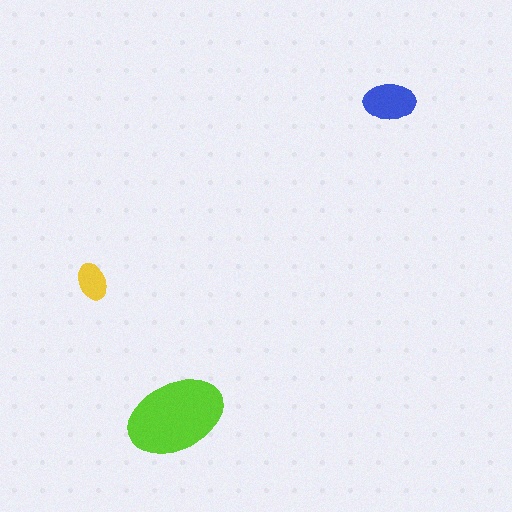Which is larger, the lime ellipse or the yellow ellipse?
The lime one.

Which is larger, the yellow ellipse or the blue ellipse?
The blue one.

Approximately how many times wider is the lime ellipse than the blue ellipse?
About 2 times wider.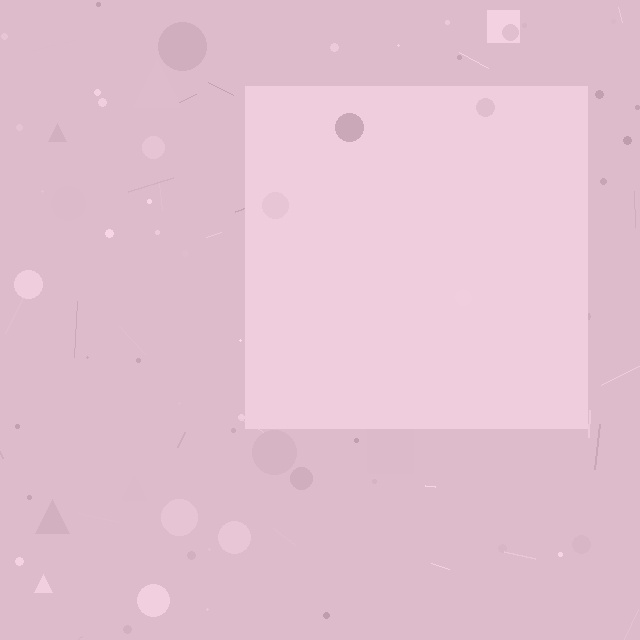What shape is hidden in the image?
A square is hidden in the image.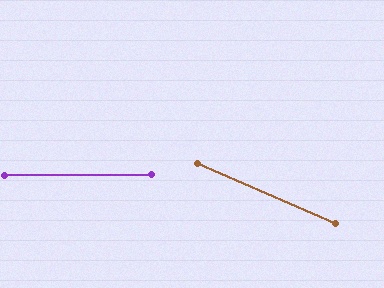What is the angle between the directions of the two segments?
Approximately 24 degrees.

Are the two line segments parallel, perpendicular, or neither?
Neither parallel nor perpendicular — they differ by about 24°.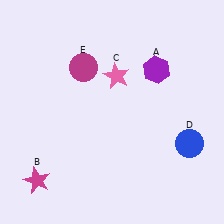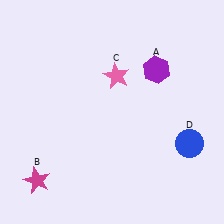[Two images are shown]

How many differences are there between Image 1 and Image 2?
There is 1 difference between the two images.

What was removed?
The magenta circle (E) was removed in Image 2.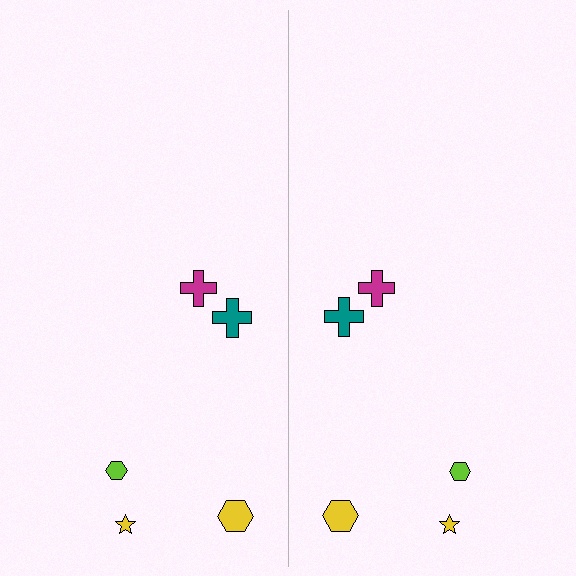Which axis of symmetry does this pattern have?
The pattern has a vertical axis of symmetry running through the center of the image.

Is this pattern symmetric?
Yes, this pattern has bilateral (reflection) symmetry.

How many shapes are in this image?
There are 10 shapes in this image.